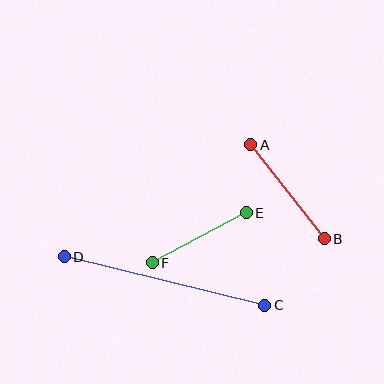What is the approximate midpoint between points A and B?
The midpoint is at approximately (287, 192) pixels.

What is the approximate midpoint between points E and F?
The midpoint is at approximately (199, 238) pixels.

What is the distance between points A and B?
The distance is approximately 119 pixels.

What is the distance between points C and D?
The distance is approximately 206 pixels.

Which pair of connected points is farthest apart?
Points C and D are farthest apart.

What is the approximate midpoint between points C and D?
The midpoint is at approximately (164, 281) pixels.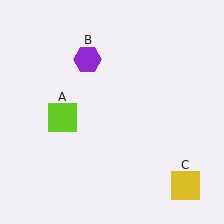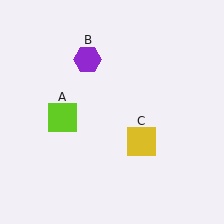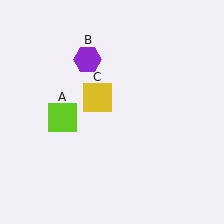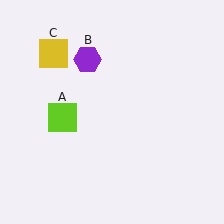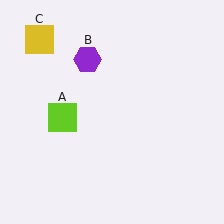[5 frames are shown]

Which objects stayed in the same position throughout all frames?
Lime square (object A) and purple hexagon (object B) remained stationary.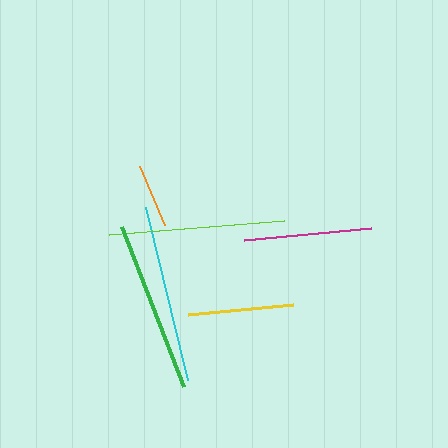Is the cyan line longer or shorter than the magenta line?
The cyan line is longer than the magenta line.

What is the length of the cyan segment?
The cyan segment is approximately 178 pixels long.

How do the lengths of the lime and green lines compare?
The lime and green lines are approximately the same length.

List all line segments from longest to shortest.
From longest to shortest: cyan, lime, green, magenta, yellow, orange.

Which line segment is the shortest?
The orange line is the shortest at approximately 65 pixels.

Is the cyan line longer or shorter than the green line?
The cyan line is longer than the green line.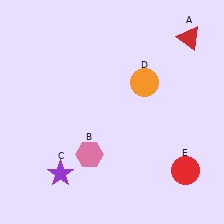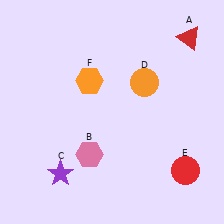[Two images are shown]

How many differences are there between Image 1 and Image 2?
There is 1 difference between the two images.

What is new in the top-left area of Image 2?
An orange hexagon (F) was added in the top-left area of Image 2.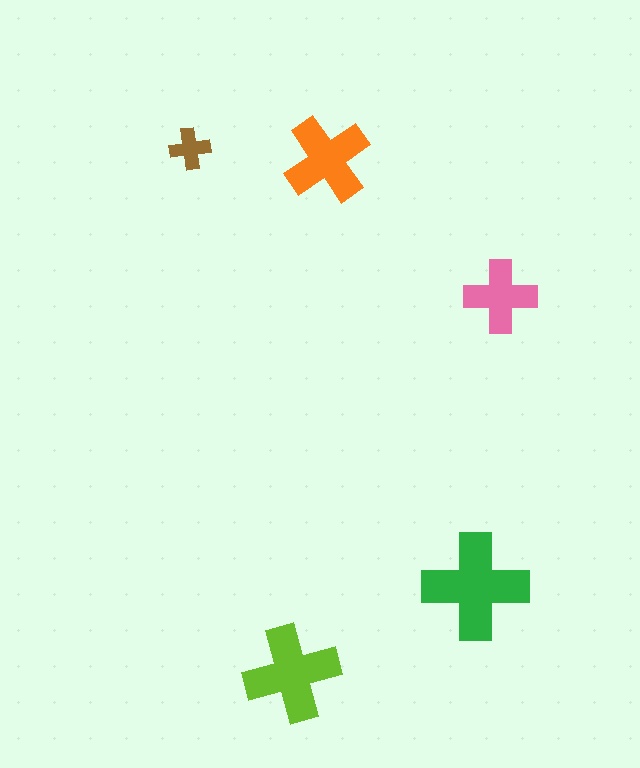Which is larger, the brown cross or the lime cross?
The lime one.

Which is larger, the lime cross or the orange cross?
The lime one.